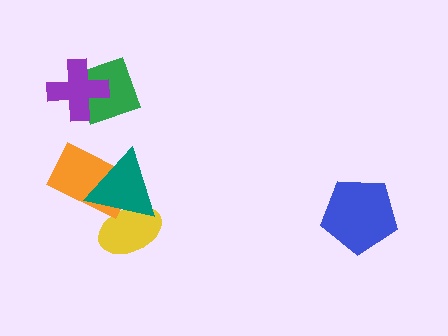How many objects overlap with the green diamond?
1 object overlaps with the green diamond.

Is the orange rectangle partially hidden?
Yes, it is partially covered by another shape.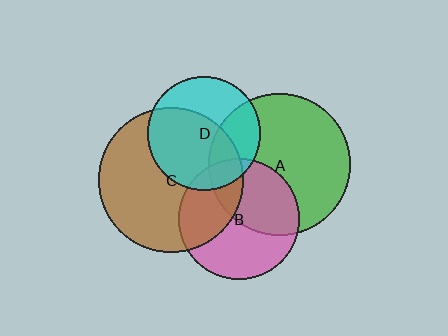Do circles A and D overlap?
Yes.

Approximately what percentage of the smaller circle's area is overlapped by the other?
Approximately 30%.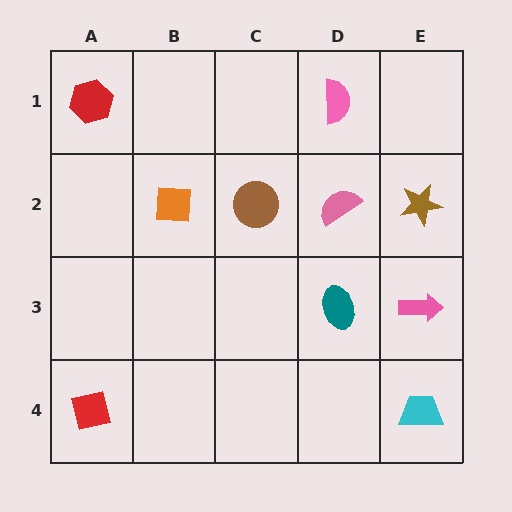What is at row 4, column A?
A red square.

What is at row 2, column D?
A pink semicircle.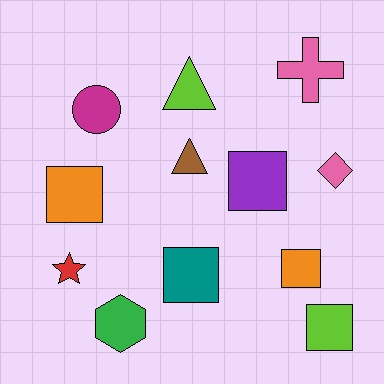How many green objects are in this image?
There is 1 green object.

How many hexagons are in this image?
There is 1 hexagon.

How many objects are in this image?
There are 12 objects.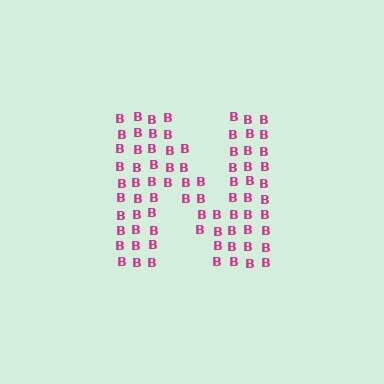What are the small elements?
The small elements are letter B's.